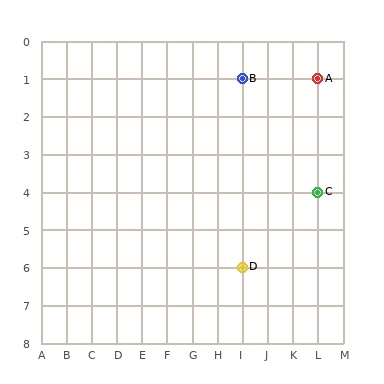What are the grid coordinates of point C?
Point C is at grid coordinates (L, 4).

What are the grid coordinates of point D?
Point D is at grid coordinates (I, 6).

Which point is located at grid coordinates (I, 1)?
Point B is at (I, 1).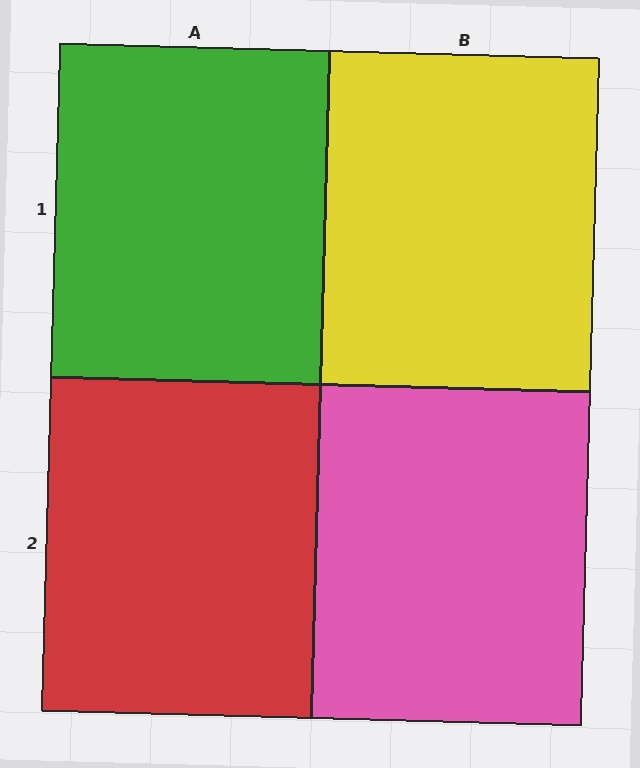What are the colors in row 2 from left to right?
Red, pink.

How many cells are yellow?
1 cell is yellow.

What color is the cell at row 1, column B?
Yellow.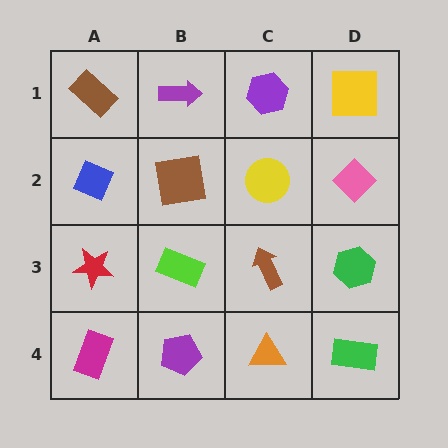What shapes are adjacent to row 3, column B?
A brown square (row 2, column B), a purple pentagon (row 4, column B), a red star (row 3, column A), a brown arrow (row 3, column C).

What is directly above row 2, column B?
A purple arrow.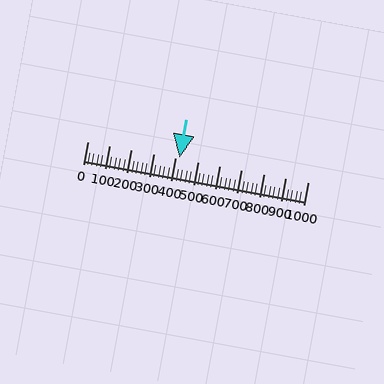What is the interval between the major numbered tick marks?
The major tick marks are spaced 100 units apart.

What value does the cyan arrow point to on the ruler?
The cyan arrow points to approximately 417.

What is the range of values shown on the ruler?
The ruler shows values from 0 to 1000.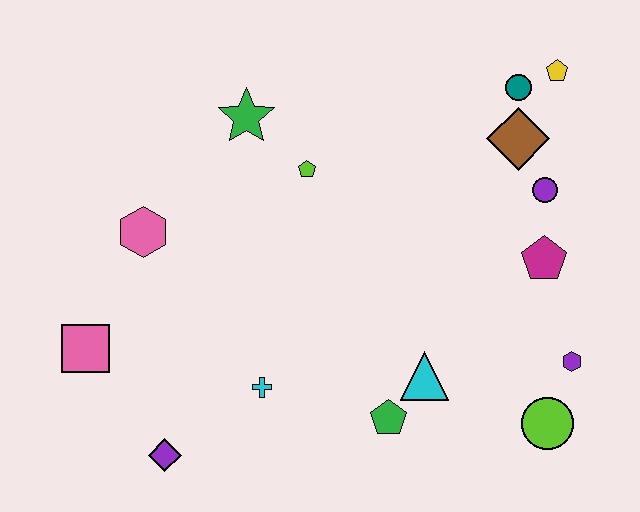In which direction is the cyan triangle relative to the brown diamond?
The cyan triangle is below the brown diamond.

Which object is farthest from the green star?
The lime circle is farthest from the green star.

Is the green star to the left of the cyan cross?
Yes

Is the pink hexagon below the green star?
Yes